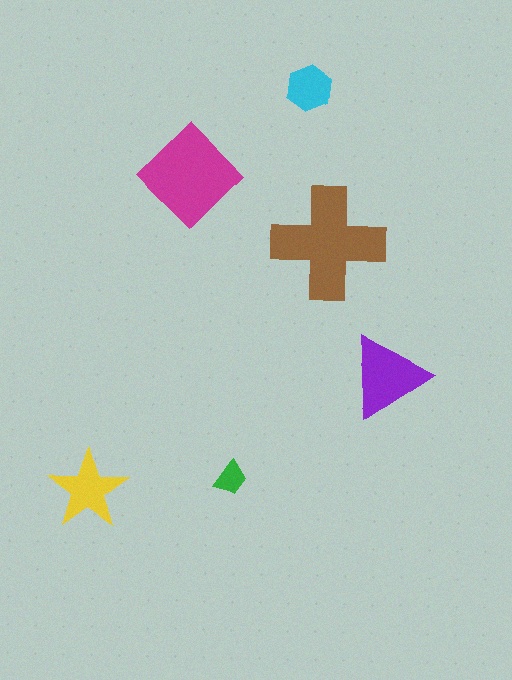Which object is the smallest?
The green trapezoid.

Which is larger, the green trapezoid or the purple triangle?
The purple triangle.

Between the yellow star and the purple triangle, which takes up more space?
The purple triangle.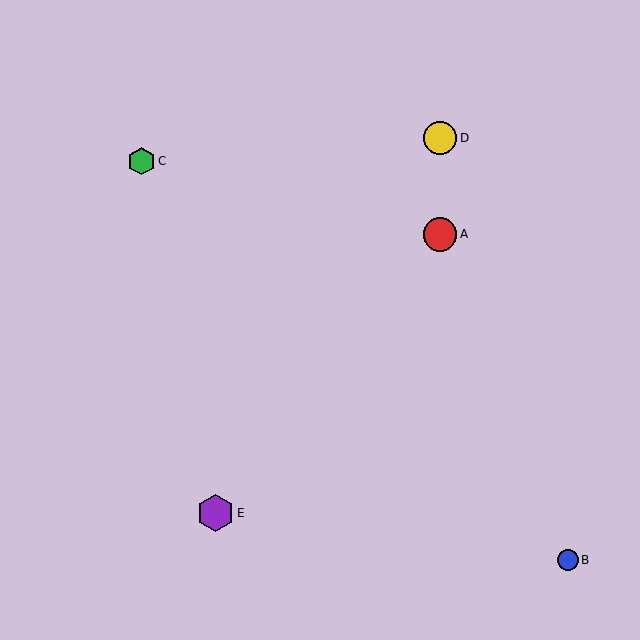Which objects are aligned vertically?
Objects A, D are aligned vertically.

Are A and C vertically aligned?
No, A is at x≈440 and C is at x≈141.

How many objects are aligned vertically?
2 objects (A, D) are aligned vertically.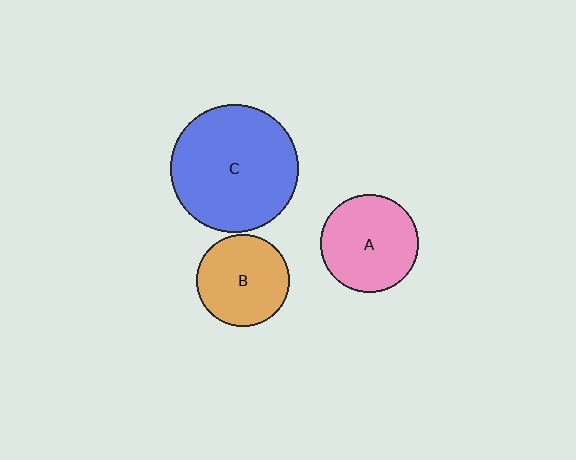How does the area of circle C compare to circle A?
Approximately 1.7 times.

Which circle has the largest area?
Circle C (blue).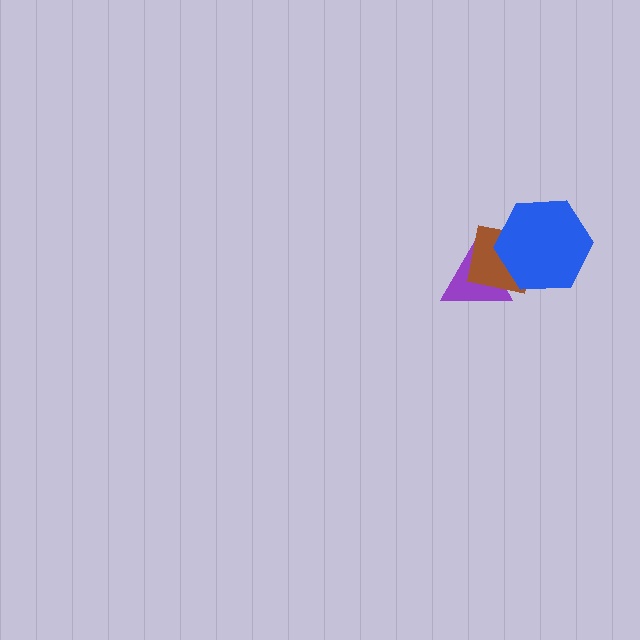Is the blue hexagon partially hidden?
No, no other shape covers it.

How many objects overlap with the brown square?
2 objects overlap with the brown square.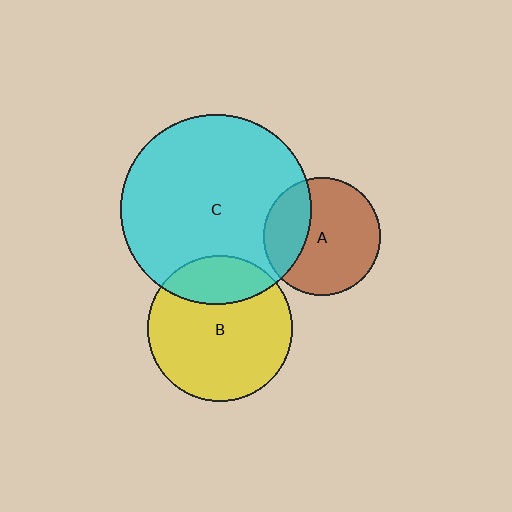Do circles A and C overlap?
Yes.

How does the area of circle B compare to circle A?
Approximately 1.5 times.